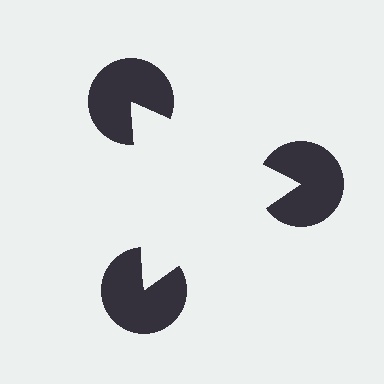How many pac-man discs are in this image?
There are 3 — one at each vertex of the illusory triangle.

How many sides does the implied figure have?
3 sides.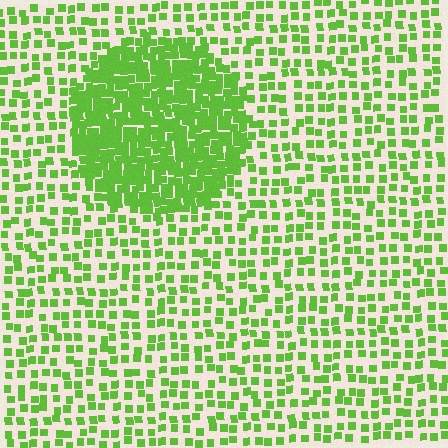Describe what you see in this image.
The image contains small lime elements arranged at two different densities. A circle-shaped region is visible where the elements are more densely packed than the surrounding area.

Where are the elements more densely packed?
The elements are more densely packed inside the circle boundary.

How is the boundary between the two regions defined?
The boundary is defined by a change in element density (approximately 2.6x ratio). All elements are the same color, size, and shape.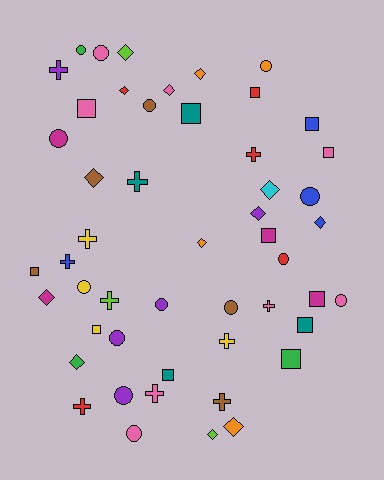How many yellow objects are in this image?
There are 4 yellow objects.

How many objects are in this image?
There are 50 objects.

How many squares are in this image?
There are 12 squares.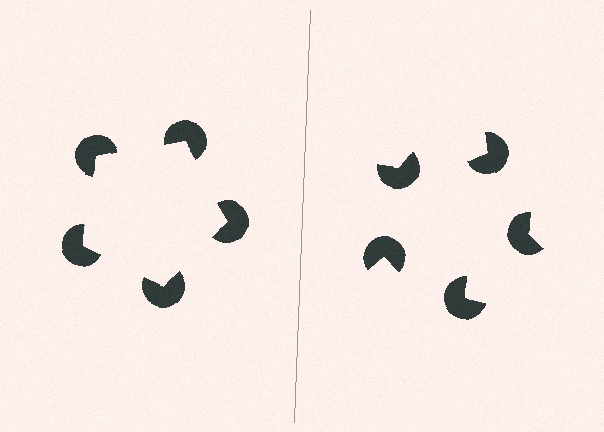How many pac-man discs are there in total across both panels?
10 — 5 on each side.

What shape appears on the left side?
An illusory pentagon.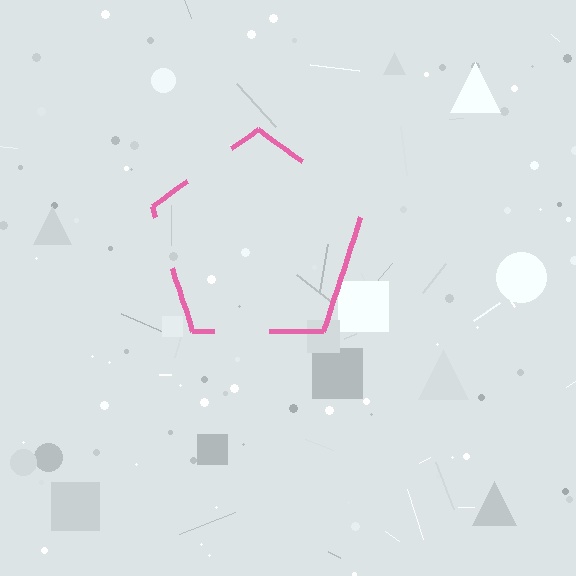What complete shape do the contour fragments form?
The contour fragments form a pentagon.